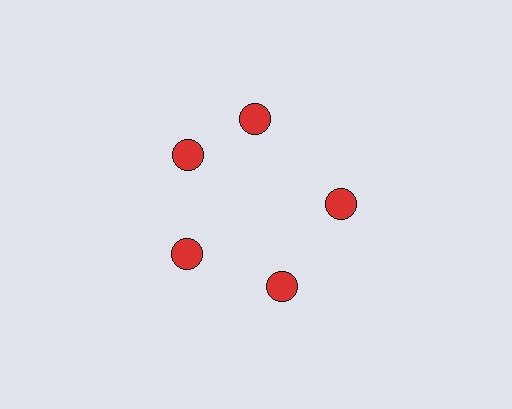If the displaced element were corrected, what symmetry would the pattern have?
It would have 5-fold rotational symmetry — the pattern would map onto itself every 72 degrees.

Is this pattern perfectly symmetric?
No. The 5 red circles are arranged in a ring, but one element near the 1 o'clock position is rotated out of alignment along the ring, breaking the 5-fold rotational symmetry.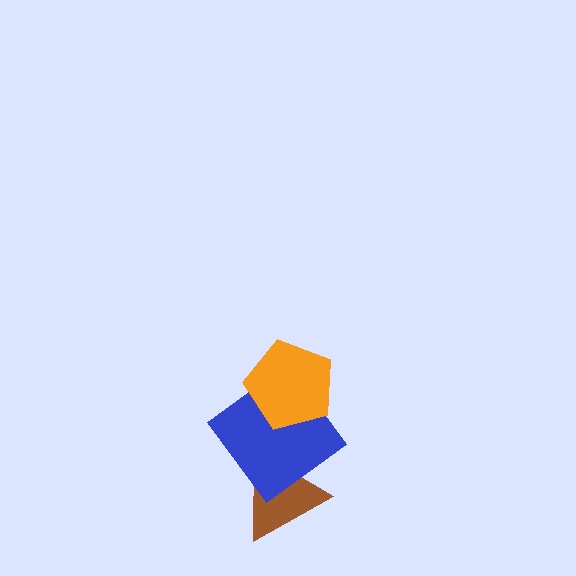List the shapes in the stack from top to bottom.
From top to bottom: the orange pentagon, the blue diamond, the brown triangle.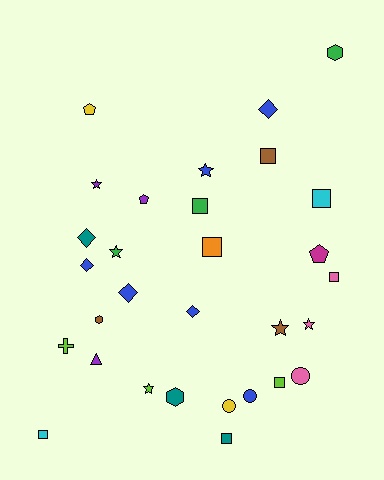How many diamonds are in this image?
There are 5 diamonds.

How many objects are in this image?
There are 30 objects.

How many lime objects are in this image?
There are 3 lime objects.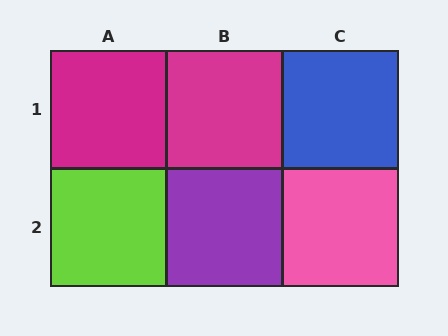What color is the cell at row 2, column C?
Pink.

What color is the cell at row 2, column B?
Purple.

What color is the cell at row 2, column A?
Lime.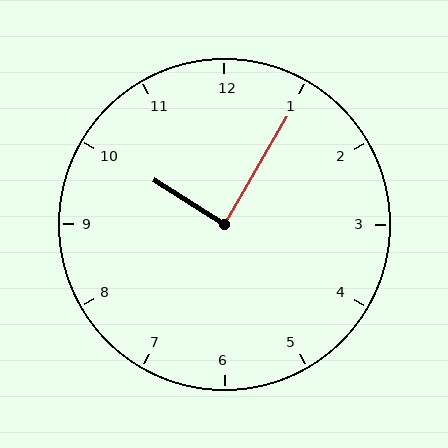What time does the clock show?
10:05.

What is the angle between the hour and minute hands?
Approximately 88 degrees.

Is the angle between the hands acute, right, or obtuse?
It is right.